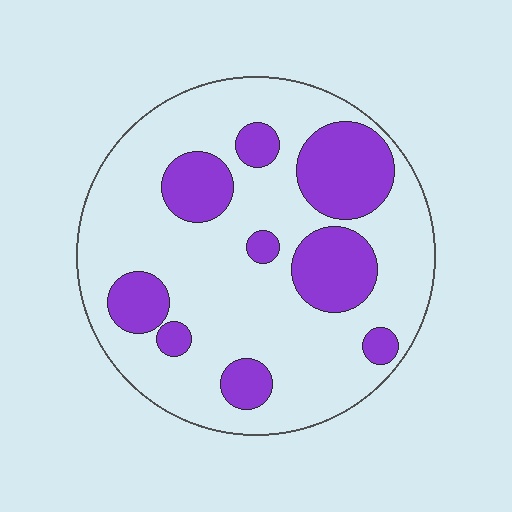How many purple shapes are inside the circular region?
9.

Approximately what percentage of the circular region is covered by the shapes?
Approximately 25%.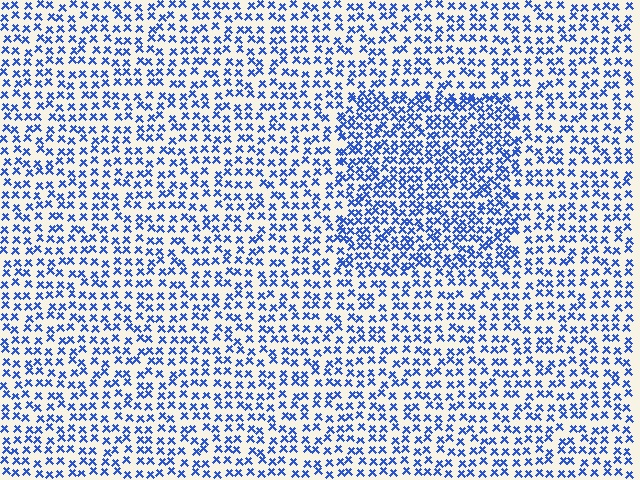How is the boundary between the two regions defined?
The boundary is defined by a change in element density (approximately 1.6x ratio). All elements are the same color, size, and shape.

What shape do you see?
I see a rectangle.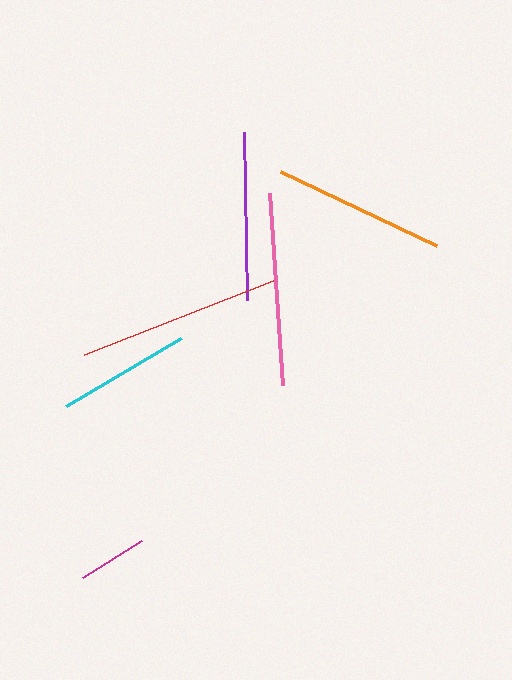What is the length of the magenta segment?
The magenta segment is approximately 71 pixels long.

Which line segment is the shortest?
The magenta line is the shortest at approximately 71 pixels.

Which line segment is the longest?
The red line is the longest at approximately 203 pixels.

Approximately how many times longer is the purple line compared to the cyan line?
The purple line is approximately 1.3 times the length of the cyan line.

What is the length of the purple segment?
The purple segment is approximately 169 pixels long.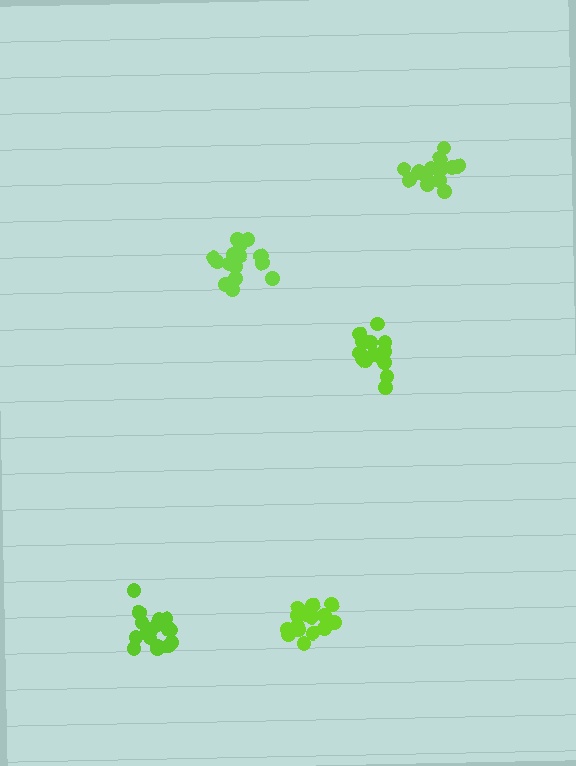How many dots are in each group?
Group 1: 17 dots, Group 2: 16 dots, Group 3: 15 dots, Group 4: 19 dots, Group 5: 14 dots (81 total).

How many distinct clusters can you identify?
There are 5 distinct clusters.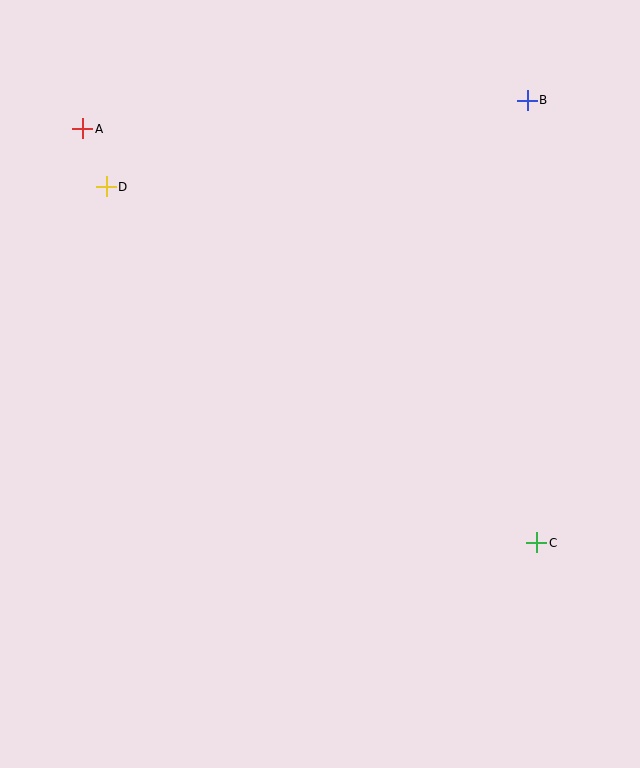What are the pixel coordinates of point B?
Point B is at (527, 100).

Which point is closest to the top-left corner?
Point A is closest to the top-left corner.